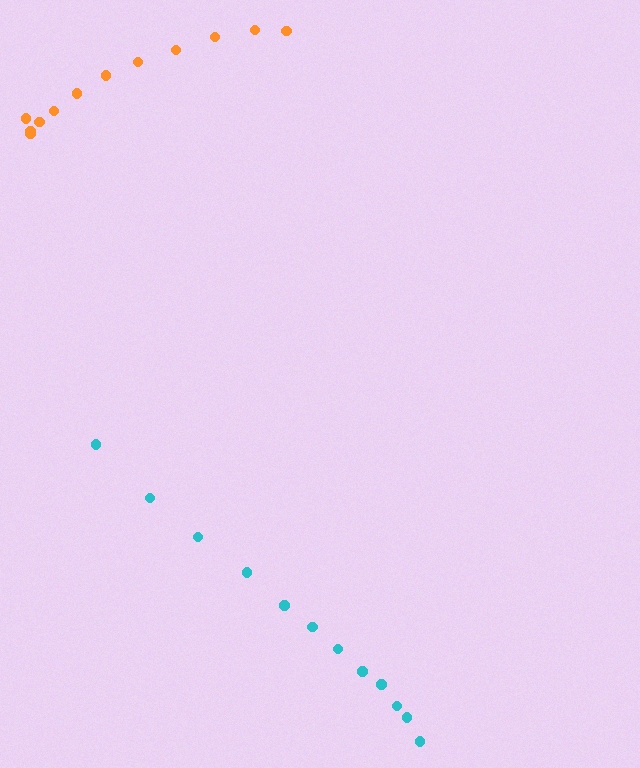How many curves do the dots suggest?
There are 2 distinct paths.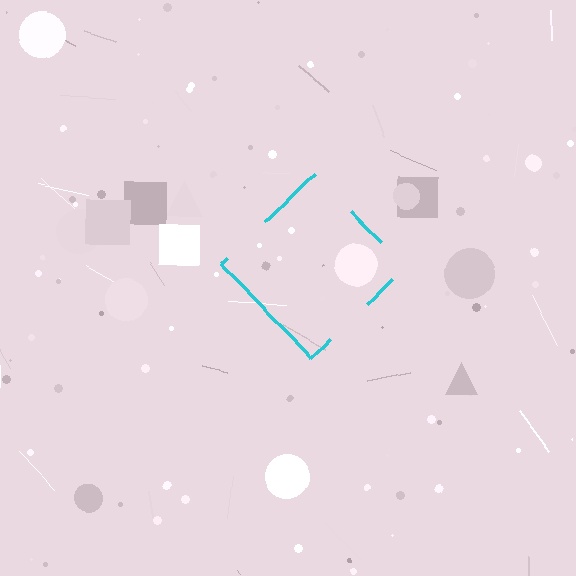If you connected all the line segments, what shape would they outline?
They would outline a diamond.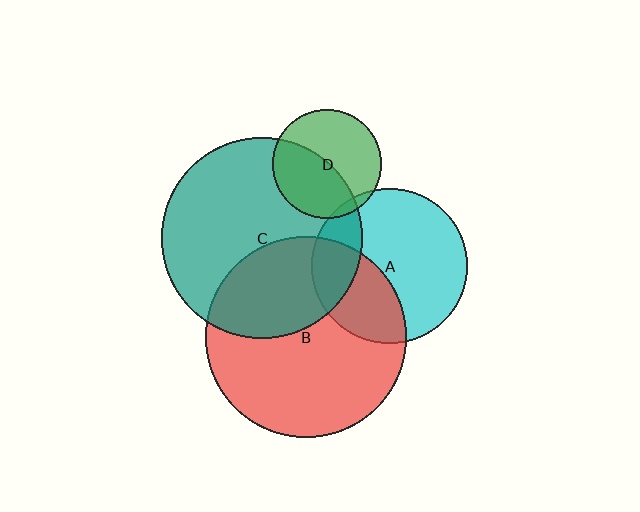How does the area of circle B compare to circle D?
Approximately 3.4 times.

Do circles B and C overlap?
Yes.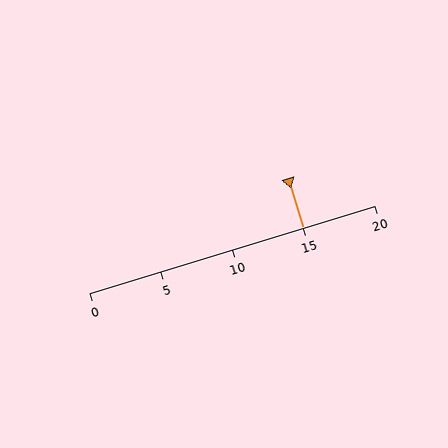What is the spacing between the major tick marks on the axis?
The major ticks are spaced 5 apart.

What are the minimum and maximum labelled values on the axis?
The axis runs from 0 to 20.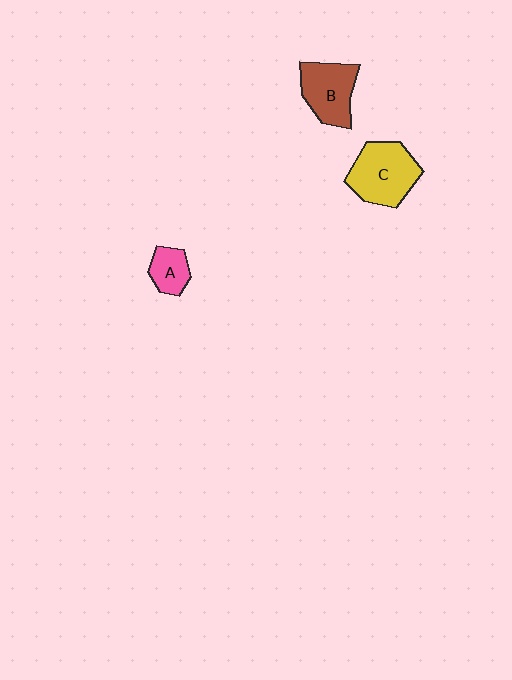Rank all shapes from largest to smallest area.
From largest to smallest: C (yellow), B (brown), A (pink).